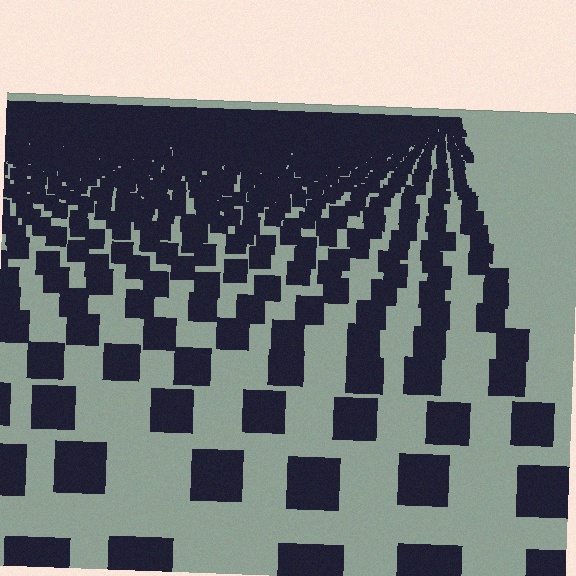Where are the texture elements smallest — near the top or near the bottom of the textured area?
Near the top.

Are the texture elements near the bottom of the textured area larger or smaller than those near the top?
Larger. Near the bottom, elements are closer to the viewer and appear at a bigger on-screen size.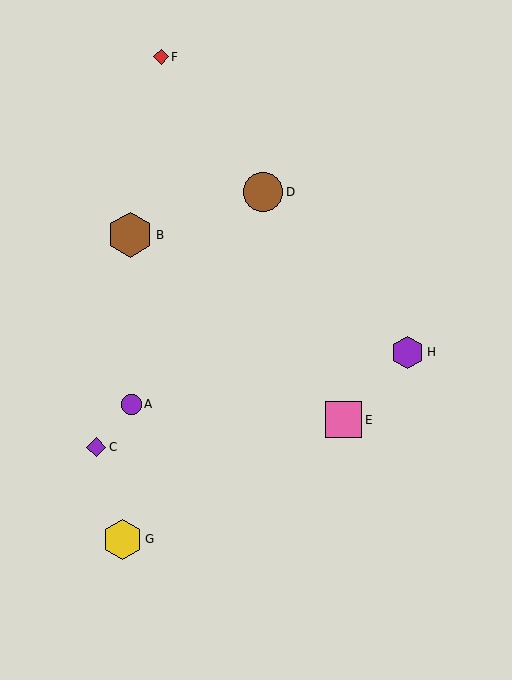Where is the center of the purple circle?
The center of the purple circle is at (132, 404).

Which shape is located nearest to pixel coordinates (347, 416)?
The pink square (labeled E) at (343, 420) is nearest to that location.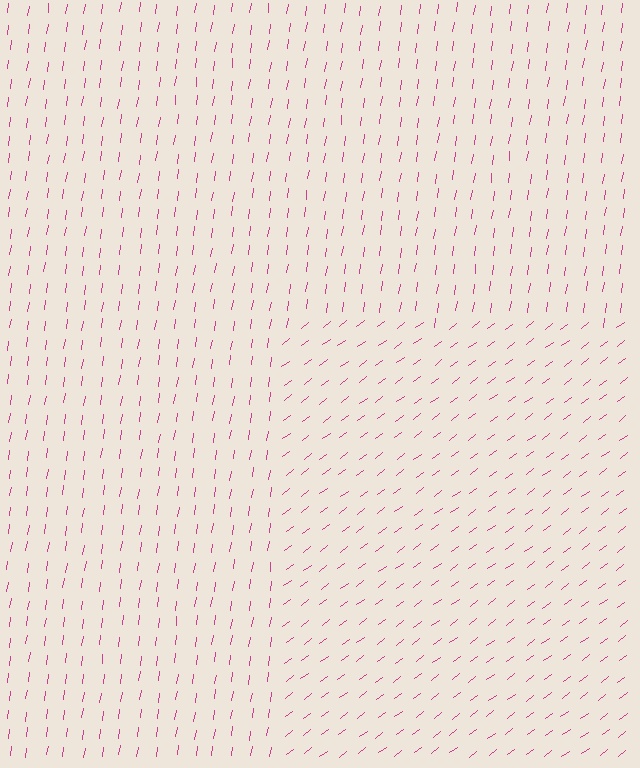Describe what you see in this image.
The image is filled with small magenta line segments. A rectangle region in the image has lines oriented differently from the surrounding lines, creating a visible texture boundary.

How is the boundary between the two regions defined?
The boundary is defined purely by a change in line orientation (approximately 45 degrees difference). All lines are the same color and thickness.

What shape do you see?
I see a rectangle.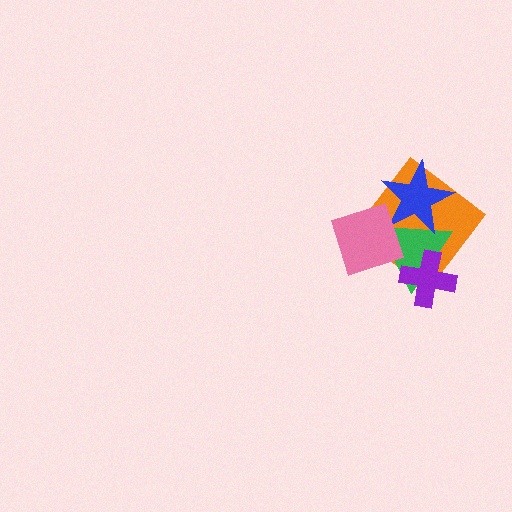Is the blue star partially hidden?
Yes, it is partially covered by another shape.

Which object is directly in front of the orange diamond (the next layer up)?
The green triangle is directly in front of the orange diamond.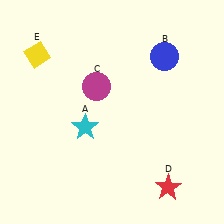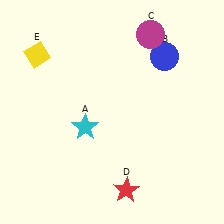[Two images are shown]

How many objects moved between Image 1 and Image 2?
2 objects moved between the two images.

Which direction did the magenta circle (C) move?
The magenta circle (C) moved right.